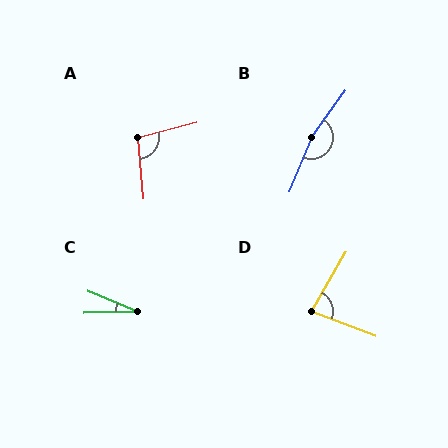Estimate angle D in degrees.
Approximately 81 degrees.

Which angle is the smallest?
C, at approximately 25 degrees.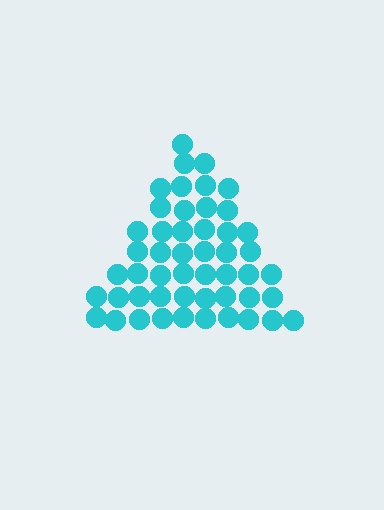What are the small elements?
The small elements are circles.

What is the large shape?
The large shape is a triangle.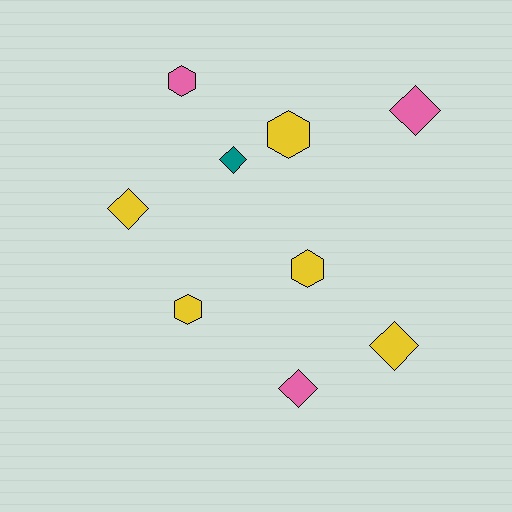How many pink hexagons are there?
There is 1 pink hexagon.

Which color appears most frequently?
Yellow, with 5 objects.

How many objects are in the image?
There are 9 objects.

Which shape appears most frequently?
Diamond, with 5 objects.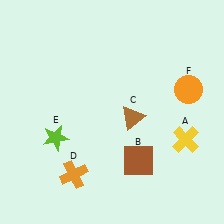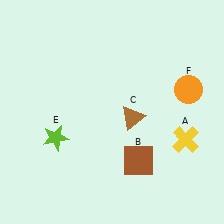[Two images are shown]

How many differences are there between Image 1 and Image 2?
There is 1 difference between the two images.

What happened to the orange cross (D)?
The orange cross (D) was removed in Image 2. It was in the bottom-left area of Image 1.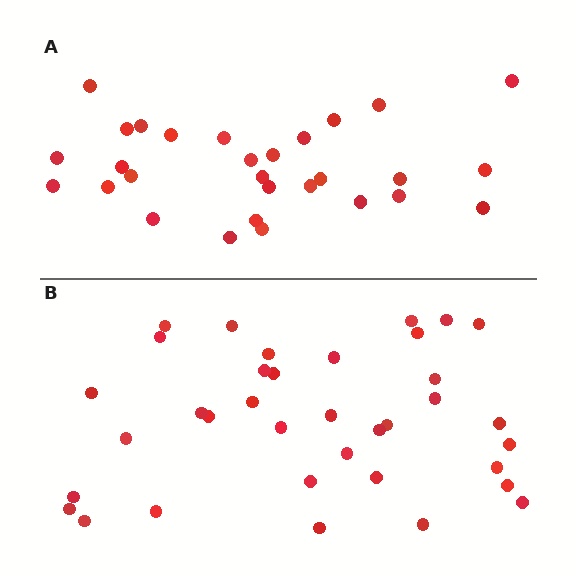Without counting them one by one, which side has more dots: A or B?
Region B (the bottom region) has more dots.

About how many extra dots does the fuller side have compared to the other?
Region B has roughly 8 or so more dots than region A.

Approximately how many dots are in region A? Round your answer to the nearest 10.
About 30 dots. (The exact count is 29, which rounds to 30.)